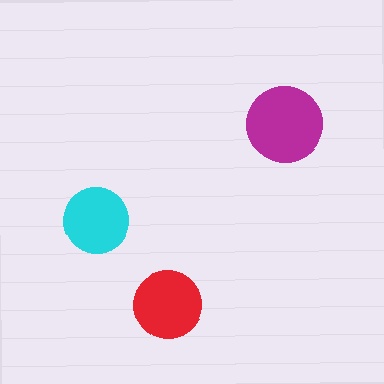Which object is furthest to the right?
The magenta circle is rightmost.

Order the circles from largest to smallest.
the magenta one, the red one, the cyan one.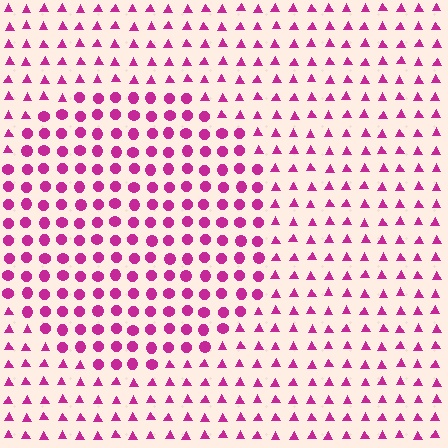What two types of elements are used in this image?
The image uses circles inside the circle region and triangles outside it.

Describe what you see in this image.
The image is filled with small magenta elements arranged in a uniform grid. A circle-shaped region contains circles, while the surrounding area contains triangles. The boundary is defined purely by the change in element shape.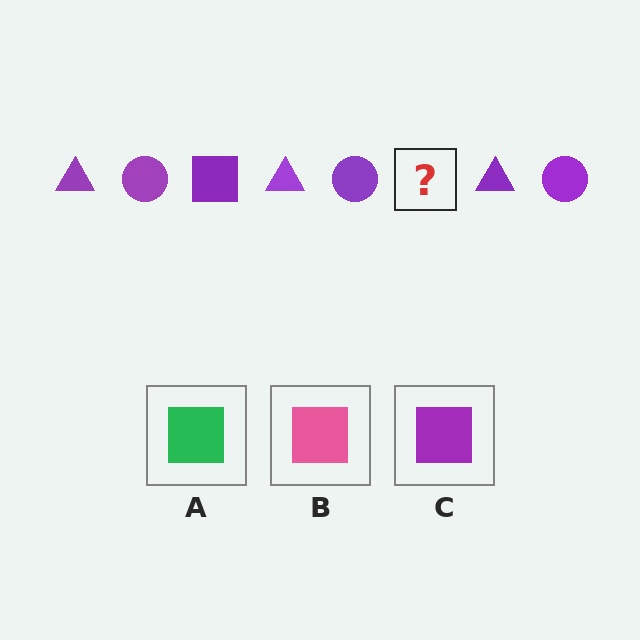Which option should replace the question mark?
Option C.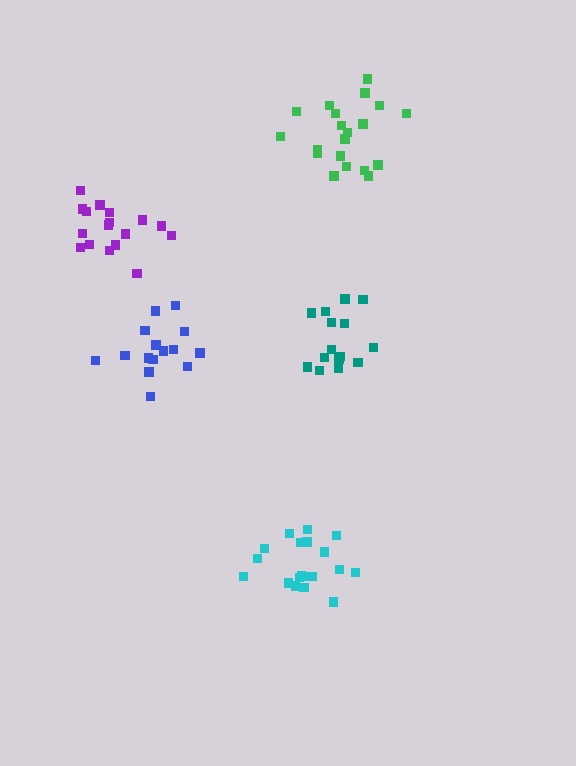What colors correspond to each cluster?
The clusters are colored: cyan, blue, purple, teal, green.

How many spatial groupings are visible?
There are 5 spatial groupings.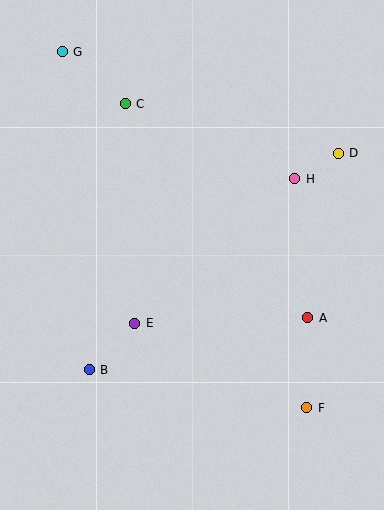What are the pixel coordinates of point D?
Point D is at (338, 153).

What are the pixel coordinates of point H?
Point H is at (295, 179).